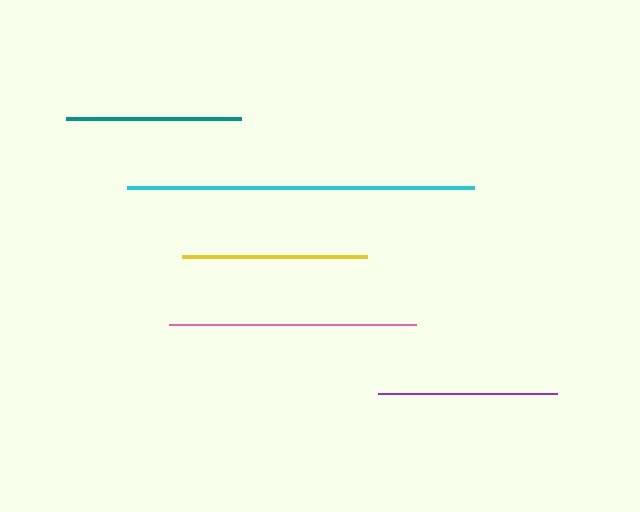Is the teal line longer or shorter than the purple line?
The purple line is longer than the teal line.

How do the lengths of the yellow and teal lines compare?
The yellow and teal lines are approximately the same length.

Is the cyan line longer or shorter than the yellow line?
The cyan line is longer than the yellow line.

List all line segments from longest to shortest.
From longest to shortest: cyan, pink, yellow, purple, teal.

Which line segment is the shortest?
The teal line is the shortest at approximately 175 pixels.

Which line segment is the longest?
The cyan line is the longest at approximately 348 pixels.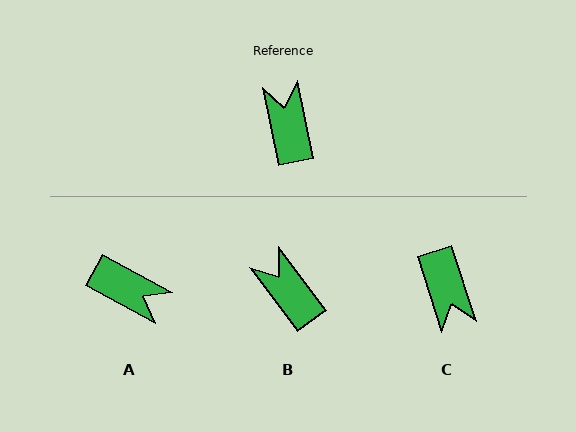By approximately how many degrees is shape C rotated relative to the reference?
Approximately 174 degrees clockwise.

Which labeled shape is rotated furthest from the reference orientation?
C, about 174 degrees away.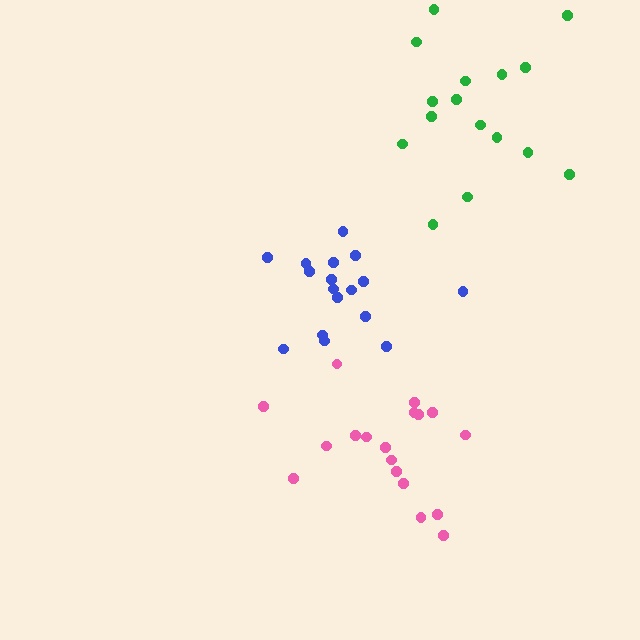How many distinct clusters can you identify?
There are 3 distinct clusters.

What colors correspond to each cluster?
The clusters are colored: blue, green, pink.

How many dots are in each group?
Group 1: 17 dots, Group 2: 17 dots, Group 3: 18 dots (52 total).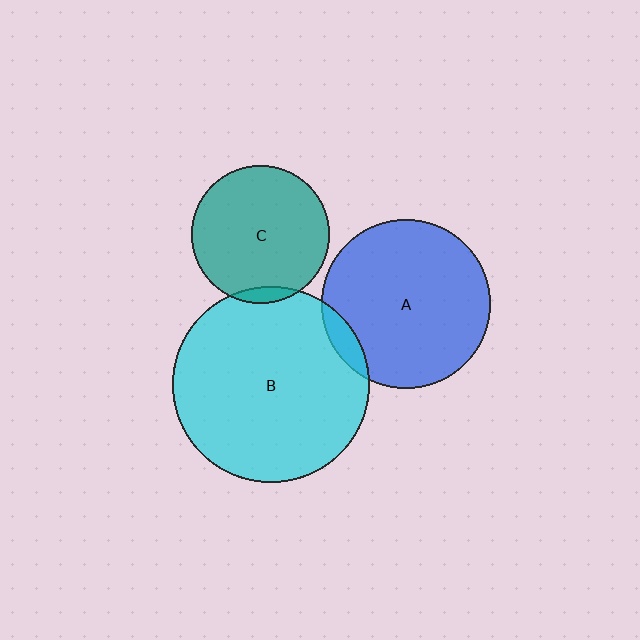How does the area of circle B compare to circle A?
Approximately 1.4 times.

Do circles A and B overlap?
Yes.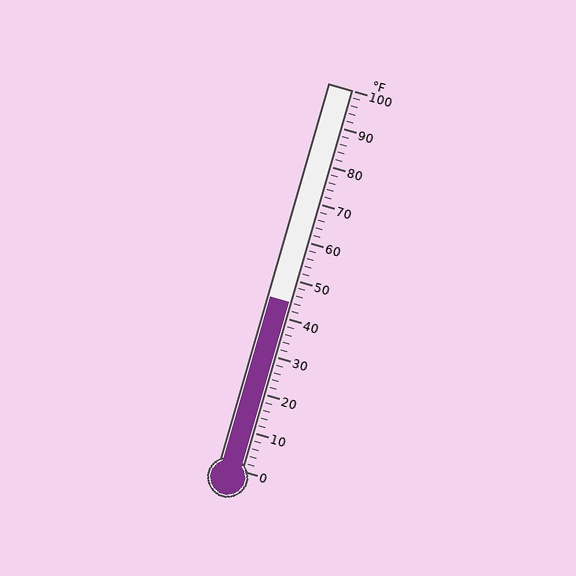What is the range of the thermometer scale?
The thermometer scale ranges from 0°F to 100°F.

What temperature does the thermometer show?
The thermometer shows approximately 44°F.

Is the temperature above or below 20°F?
The temperature is above 20°F.